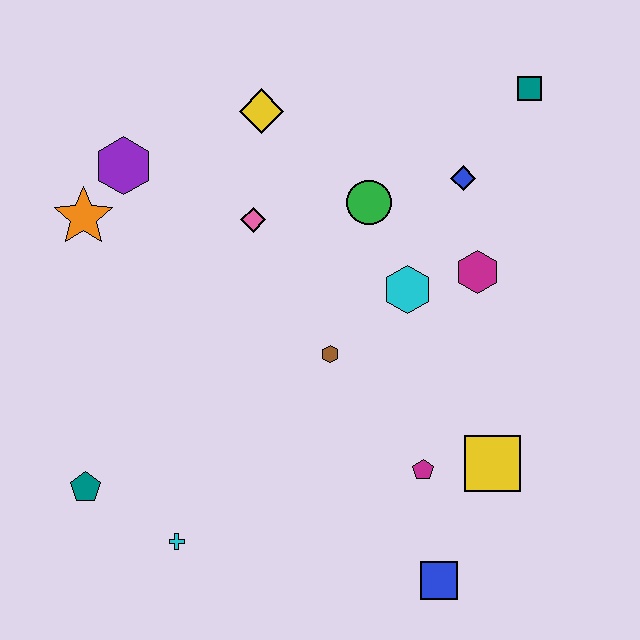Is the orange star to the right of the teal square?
No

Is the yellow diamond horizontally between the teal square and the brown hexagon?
No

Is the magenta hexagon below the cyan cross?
No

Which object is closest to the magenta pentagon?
The yellow square is closest to the magenta pentagon.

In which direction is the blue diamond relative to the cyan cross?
The blue diamond is above the cyan cross.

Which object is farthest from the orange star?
The blue square is farthest from the orange star.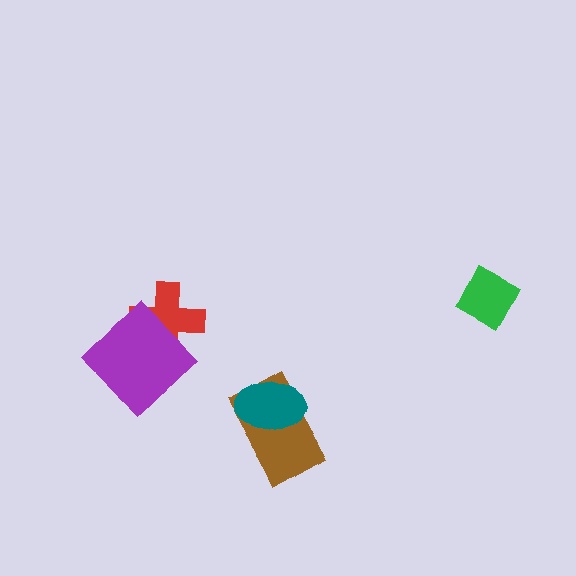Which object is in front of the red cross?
The purple diamond is in front of the red cross.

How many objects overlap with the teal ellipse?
1 object overlaps with the teal ellipse.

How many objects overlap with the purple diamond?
1 object overlaps with the purple diamond.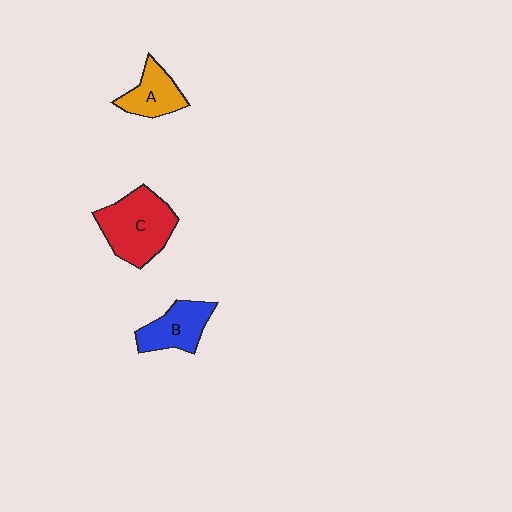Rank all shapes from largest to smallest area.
From largest to smallest: C (red), B (blue), A (orange).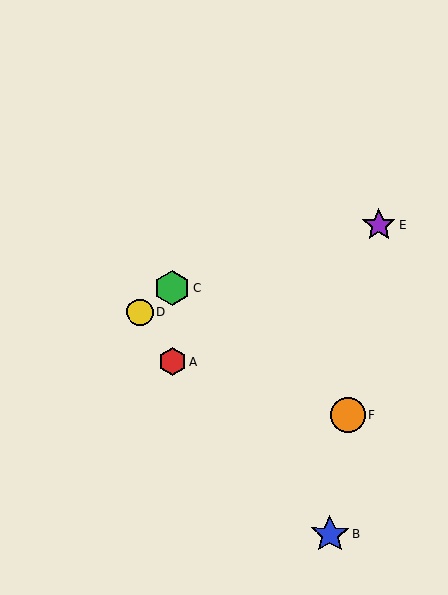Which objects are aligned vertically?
Objects A, C are aligned vertically.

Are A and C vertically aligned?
Yes, both are at x≈172.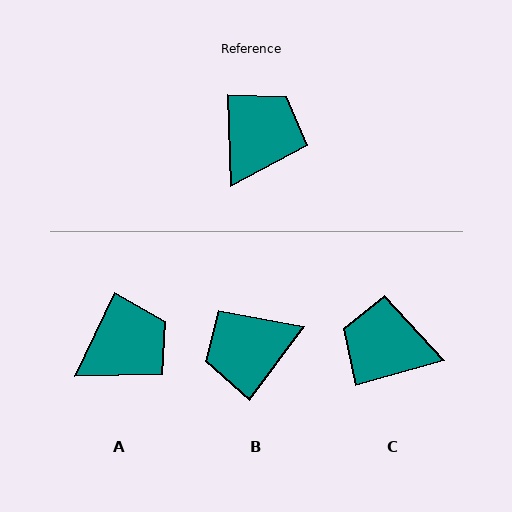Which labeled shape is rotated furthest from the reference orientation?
B, about 141 degrees away.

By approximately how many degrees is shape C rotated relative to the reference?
Approximately 104 degrees counter-clockwise.